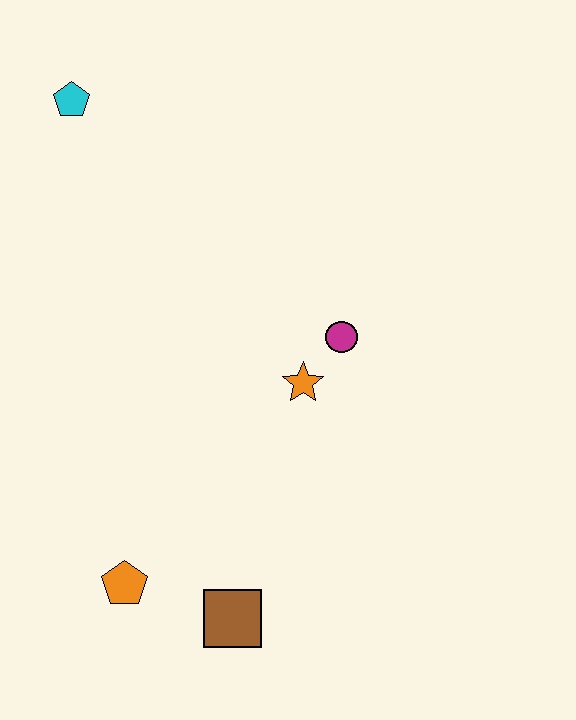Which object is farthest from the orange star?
The cyan pentagon is farthest from the orange star.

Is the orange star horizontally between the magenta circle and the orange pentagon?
Yes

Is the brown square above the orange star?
No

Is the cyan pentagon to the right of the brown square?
No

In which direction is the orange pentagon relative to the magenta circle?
The orange pentagon is below the magenta circle.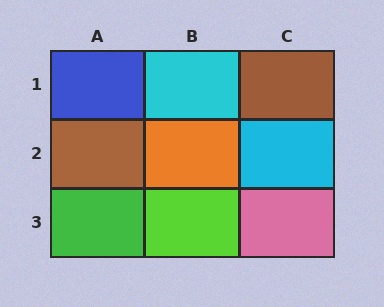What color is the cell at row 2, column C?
Cyan.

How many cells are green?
1 cell is green.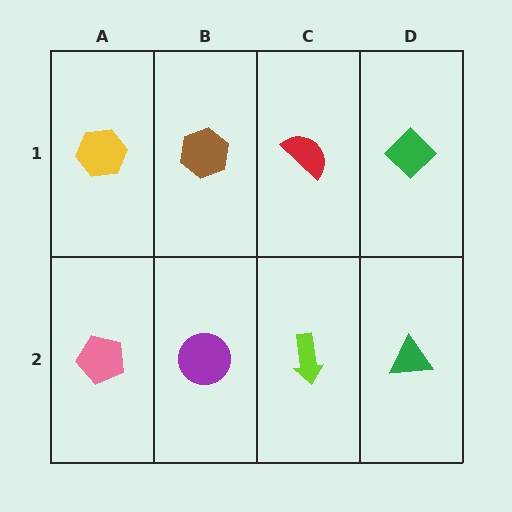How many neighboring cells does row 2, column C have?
3.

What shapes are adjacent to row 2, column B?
A brown hexagon (row 1, column B), a pink pentagon (row 2, column A), a lime arrow (row 2, column C).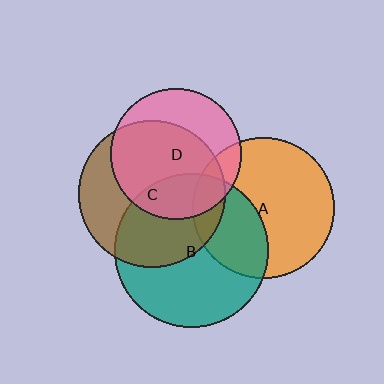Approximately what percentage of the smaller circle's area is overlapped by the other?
Approximately 65%.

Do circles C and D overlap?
Yes.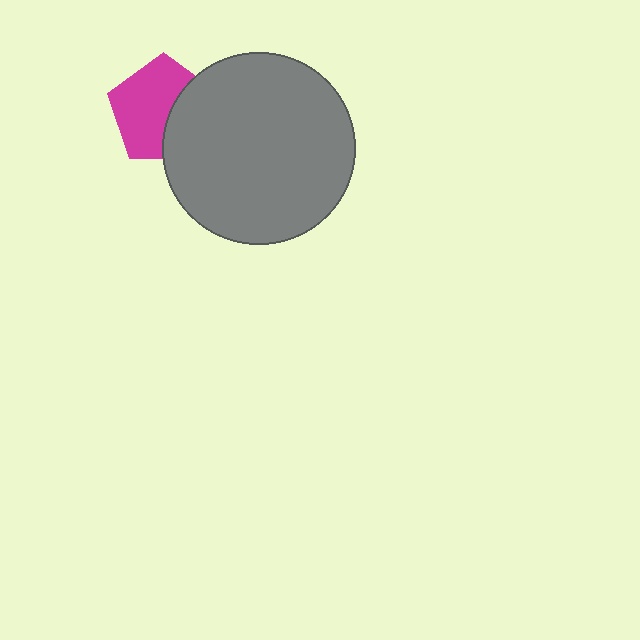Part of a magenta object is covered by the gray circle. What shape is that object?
It is a pentagon.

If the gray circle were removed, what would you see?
You would see the complete magenta pentagon.